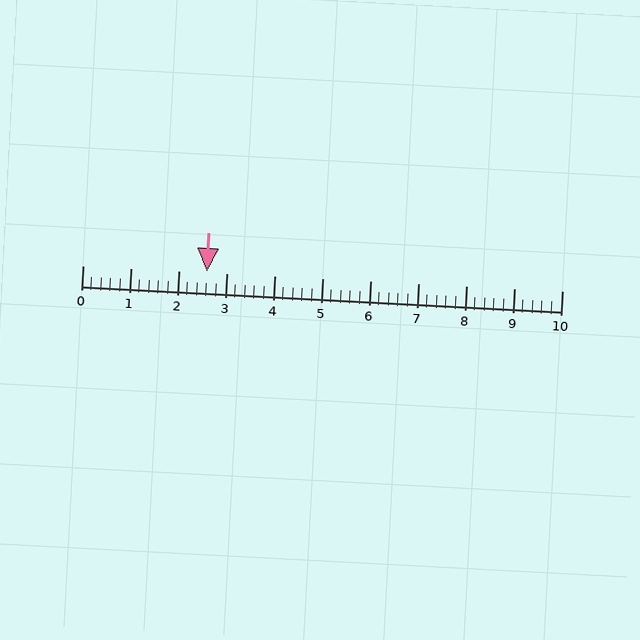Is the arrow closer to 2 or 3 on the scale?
The arrow is closer to 3.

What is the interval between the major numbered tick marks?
The major tick marks are spaced 1 units apart.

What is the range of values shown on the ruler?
The ruler shows values from 0 to 10.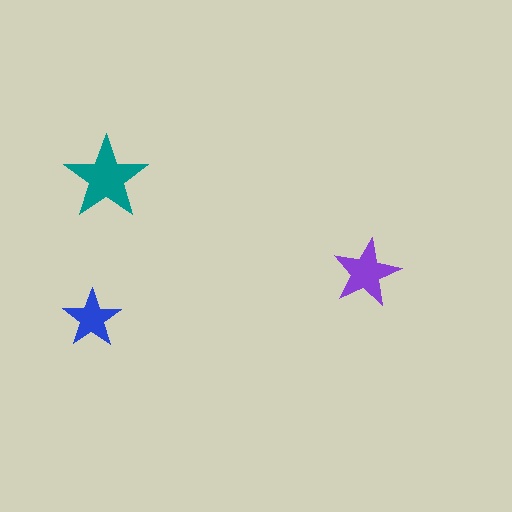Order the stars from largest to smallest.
the teal one, the purple one, the blue one.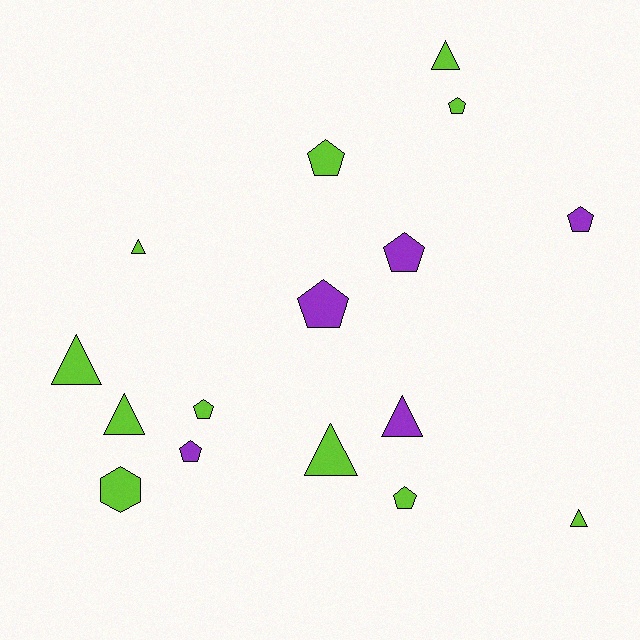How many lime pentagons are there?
There are 4 lime pentagons.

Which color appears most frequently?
Lime, with 11 objects.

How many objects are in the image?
There are 16 objects.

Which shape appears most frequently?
Pentagon, with 8 objects.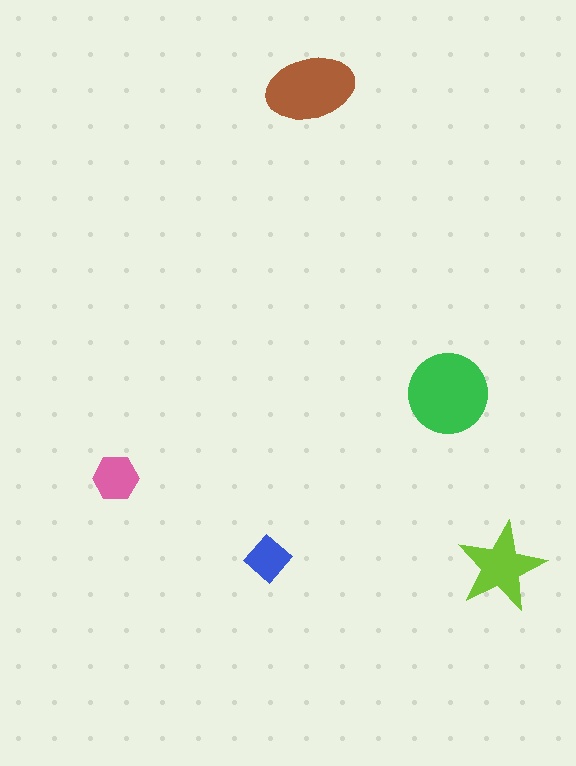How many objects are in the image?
There are 5 objects in the image.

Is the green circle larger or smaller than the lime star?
Larger.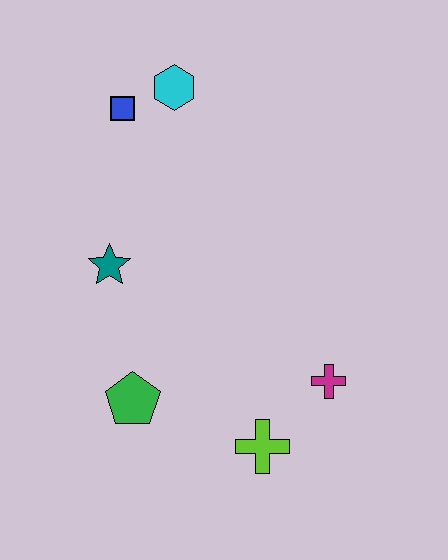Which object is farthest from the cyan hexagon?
The lime cross is farthest from the cyan hexagon.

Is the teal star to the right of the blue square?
No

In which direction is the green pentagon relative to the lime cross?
The green pentagon is to the left of the lime cross.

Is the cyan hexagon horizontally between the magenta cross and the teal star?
Yes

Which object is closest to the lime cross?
The magenta cross is closest to the lime cross.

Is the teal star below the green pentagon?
No